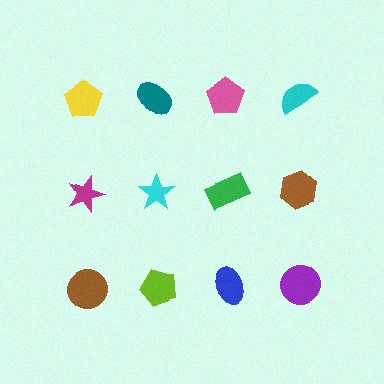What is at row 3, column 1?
A brown circle.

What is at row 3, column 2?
A lime pentagon.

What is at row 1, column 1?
A yellow pentagon.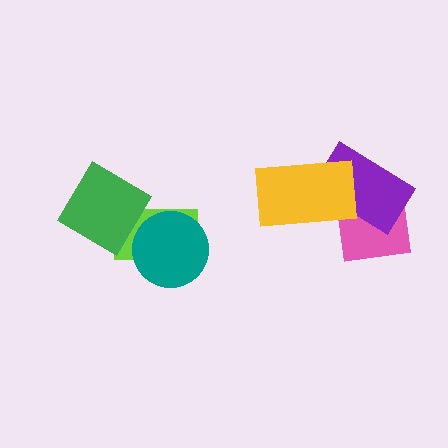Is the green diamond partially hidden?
Yes, it is partially covered by another shape.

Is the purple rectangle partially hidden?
Yes, it is partially covered by another shape.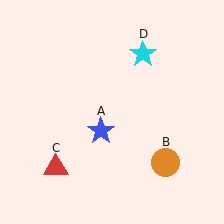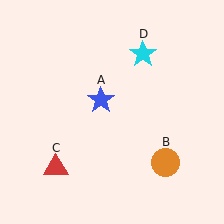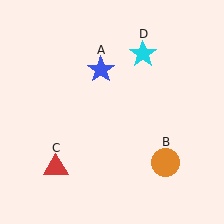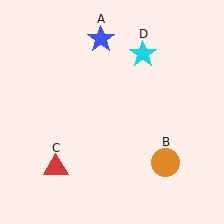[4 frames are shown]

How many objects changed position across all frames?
1 object changed position: blue star (object A).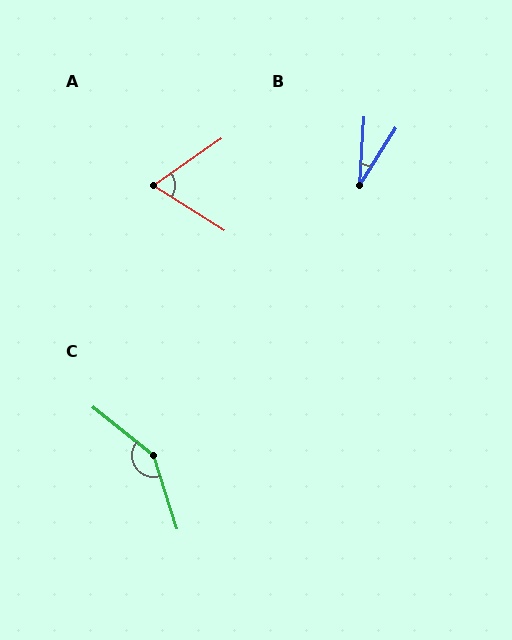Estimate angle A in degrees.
Approximately 67 degrees.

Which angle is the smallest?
B, at approximately 29 degrees.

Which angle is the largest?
C, at approximately 147 degrees.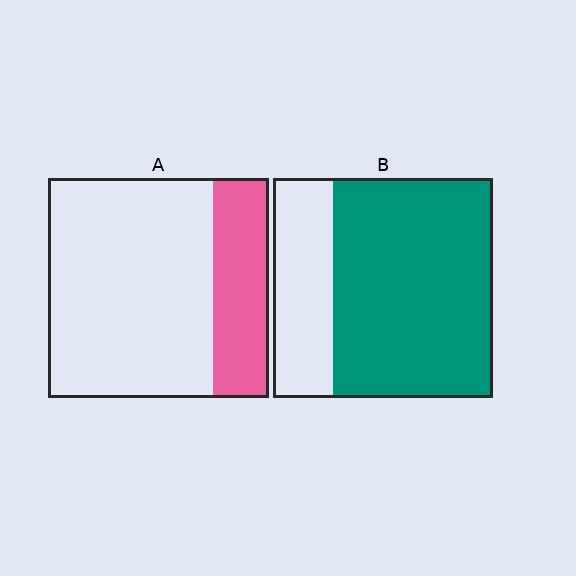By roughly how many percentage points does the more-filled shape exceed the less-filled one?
By roughly 45 percentage points (B over A).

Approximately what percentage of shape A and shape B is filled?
A is approximately 25% and B is approximately 75%.